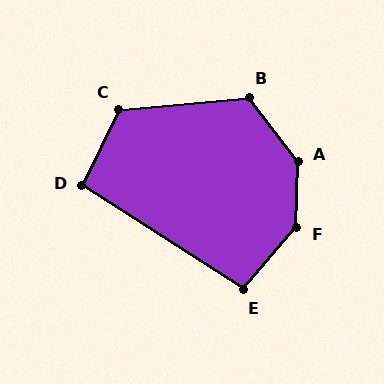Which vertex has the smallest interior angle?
D, at approximately 97 degrees.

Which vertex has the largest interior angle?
A, at approximately 141 degrees.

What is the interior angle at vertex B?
Approximately 122 degrees (obtuse).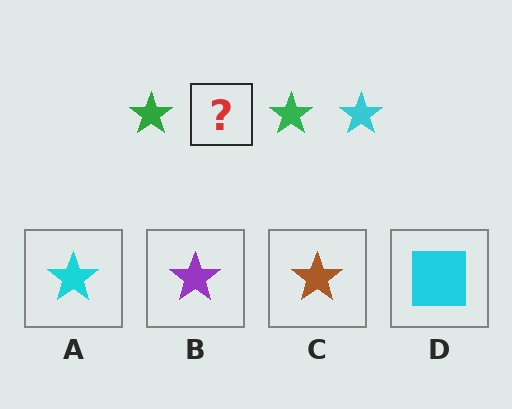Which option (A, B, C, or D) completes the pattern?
A.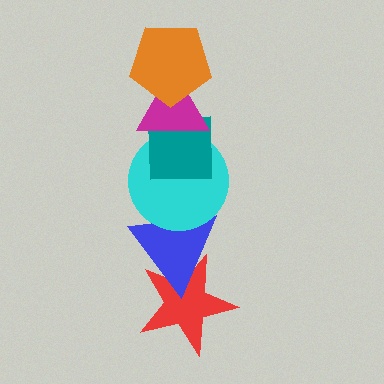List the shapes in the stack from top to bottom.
From top to bottom: the orange pentagon, the magenta triangle, the teal square, the cyan circle, the blue triangle, the red star.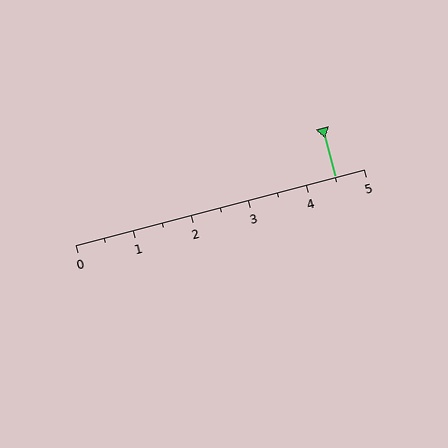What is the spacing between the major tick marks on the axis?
The major ticks are spaced 1 apart.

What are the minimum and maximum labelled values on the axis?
The axis runs from 0 to 5.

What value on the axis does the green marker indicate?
The marker indicates approximately 4.5.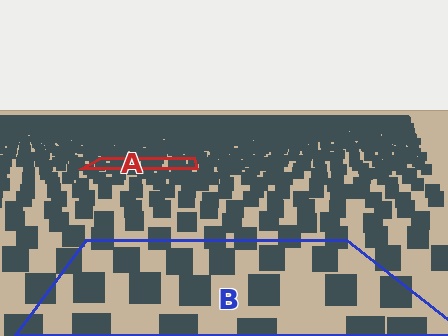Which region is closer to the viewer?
Region B is closer. The texture elements there are larger and more spread out.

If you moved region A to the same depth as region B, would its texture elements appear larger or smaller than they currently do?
They would appear larger. At a closer depth, the same texture elements are projected at a bigger on-screen size.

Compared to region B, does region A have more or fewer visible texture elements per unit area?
Region A has more texture elements per unit area — they are packed more densely because it is farther away.